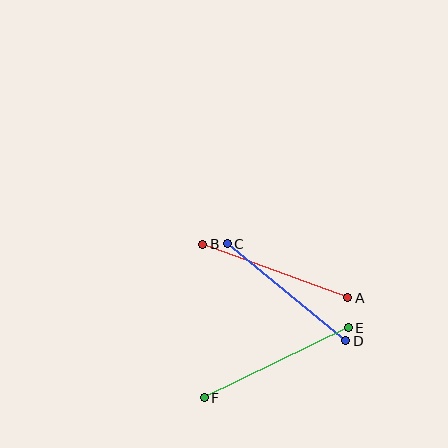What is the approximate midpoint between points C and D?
The midpoint is at approximately (286, 292) pixels.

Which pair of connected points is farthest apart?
Points E and F are farthest apart.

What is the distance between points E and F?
The distance is approximately 160 pixels.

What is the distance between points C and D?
The distance is approximately 153 pixels.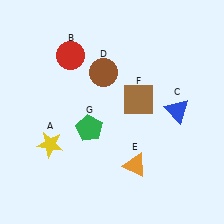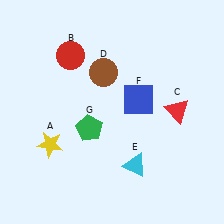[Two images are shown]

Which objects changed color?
C changed from blue to red. E changed from orange to cyan. F changed from brown to blue.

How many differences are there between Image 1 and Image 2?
There are 3 differences between the two images.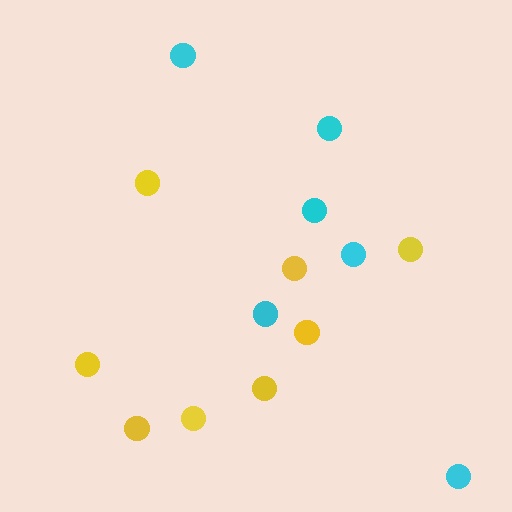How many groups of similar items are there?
There are 2 groups: one group of yellow circles (8) and one group of cyan circles (6).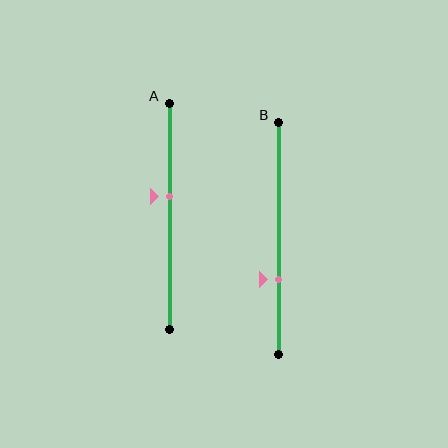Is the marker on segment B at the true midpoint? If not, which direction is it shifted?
No, the marker on segment B is shifted downward by about 18% of the segment length.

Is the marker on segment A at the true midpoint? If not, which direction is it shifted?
No, the marker on segment A is shifted upward by about 9% of the segment length.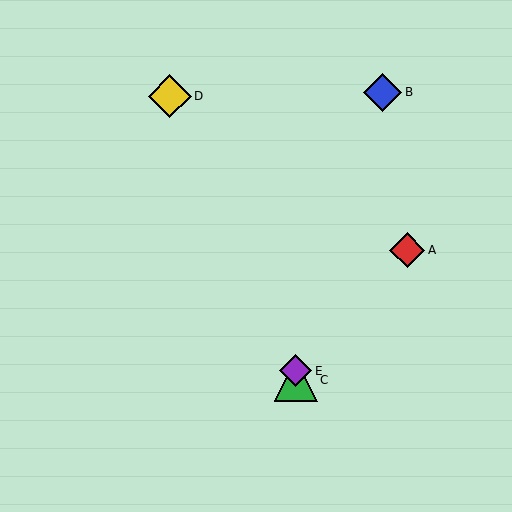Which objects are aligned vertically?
Objects C, E are aligned vertically.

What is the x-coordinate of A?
Object A is at x≈407.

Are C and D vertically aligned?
No, C is at x≈296 and D is at x≈170.